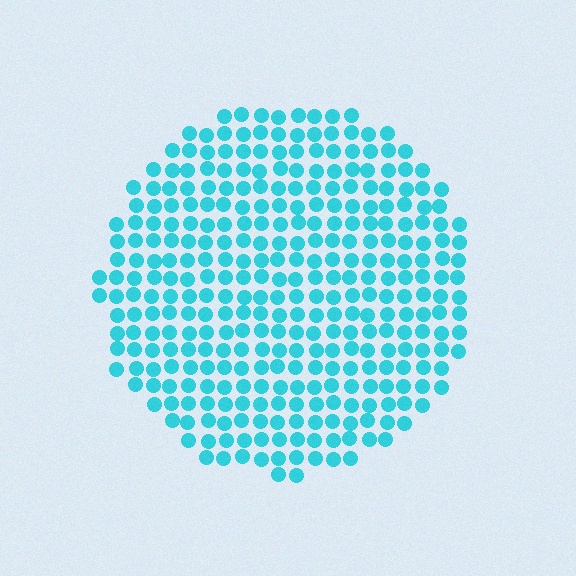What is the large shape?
The large shape is a circle.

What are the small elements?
The small elements are circles.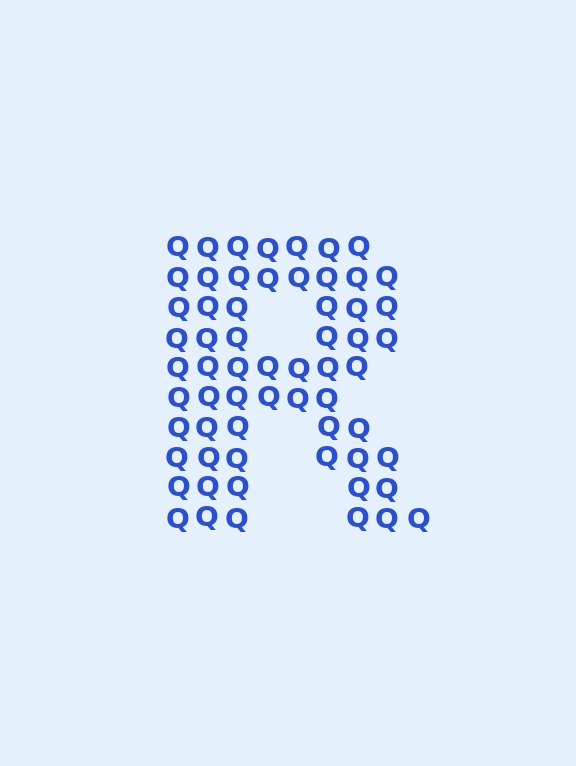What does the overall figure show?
The overall figure shows the letter R.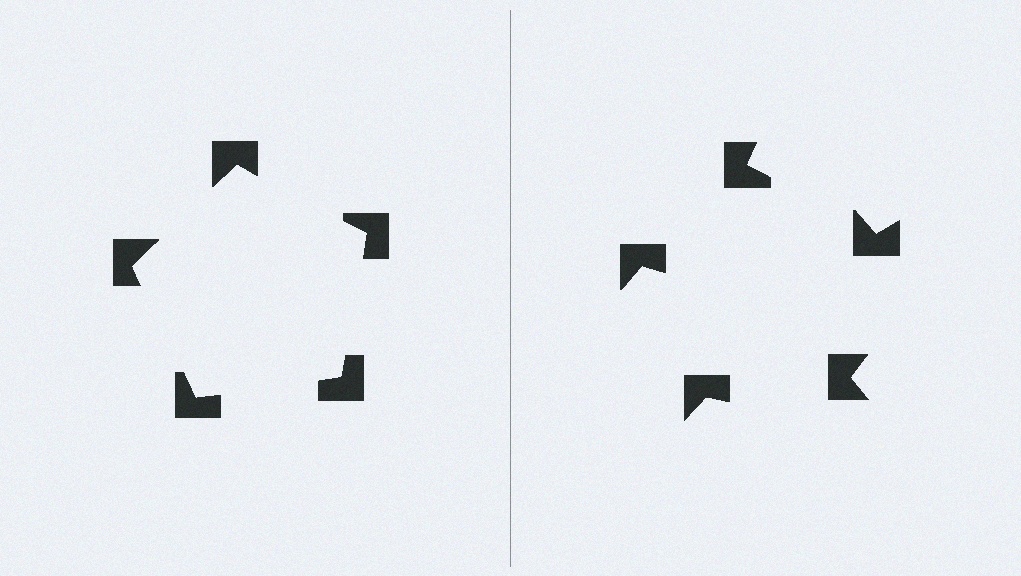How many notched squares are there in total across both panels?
10 — 5 on each side.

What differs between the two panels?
The notched squares are positioned identically on both sides; only the wedge orientations differ. On the left they align to a pentagon; on the right they are misaligned.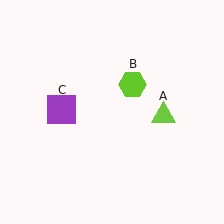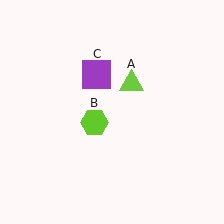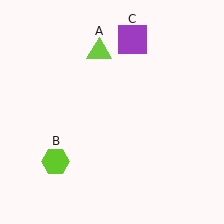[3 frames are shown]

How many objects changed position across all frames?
3 objects changed position: lime triangle (object A), lime hexagon (object B), purple square (object C).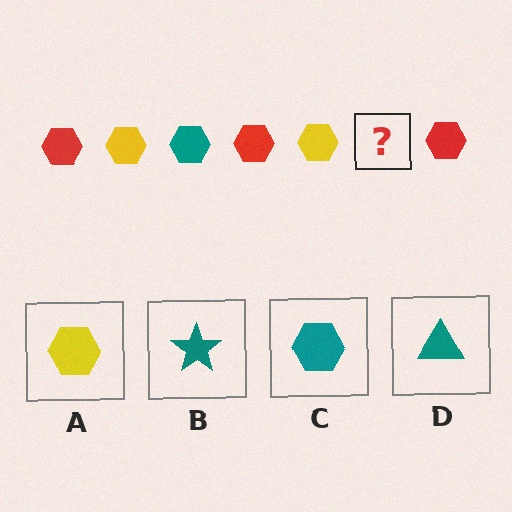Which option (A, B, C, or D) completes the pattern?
C.